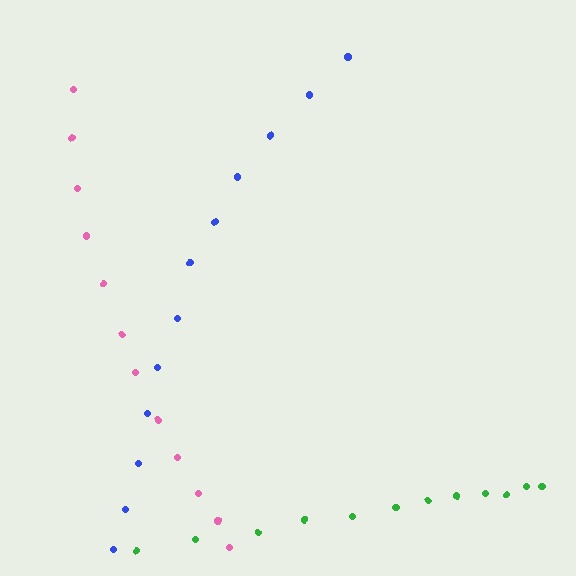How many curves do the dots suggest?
There are 3 distinct paths.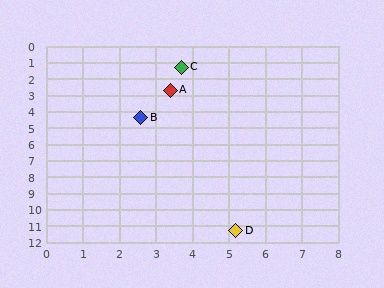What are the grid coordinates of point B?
Point B is at approximately (2.6, 4.4).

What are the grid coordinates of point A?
Point A is at approximately (3.4, 2.7).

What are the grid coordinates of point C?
Point C is at approximately (3.7, 1.3).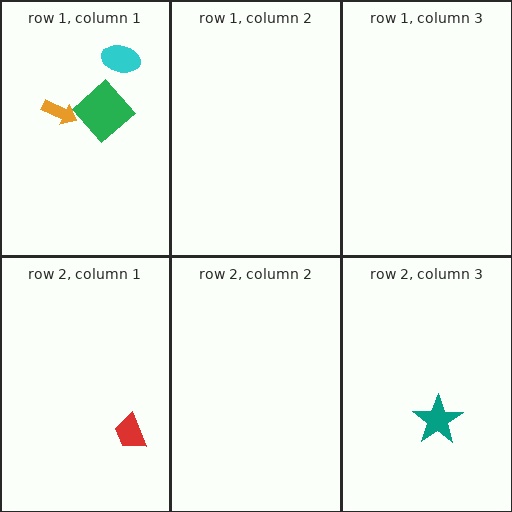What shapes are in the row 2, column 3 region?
The teal star.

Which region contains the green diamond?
The row 1, column 1 region.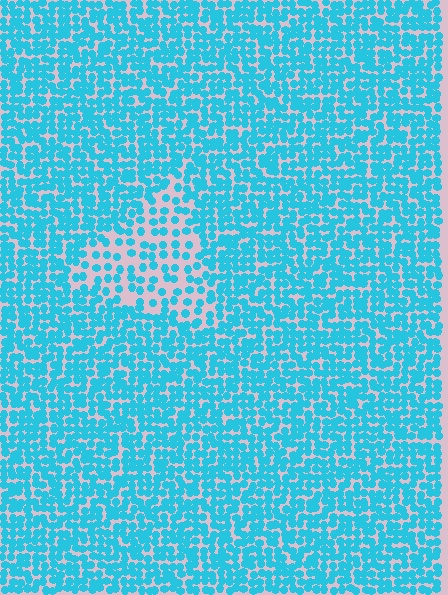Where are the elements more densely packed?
The elements are more densely packed outside the triangle boundary.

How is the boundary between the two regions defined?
The boundary is defined by a change in element density (approximately 2.0x ratio). All elements are the same color, size, and shape.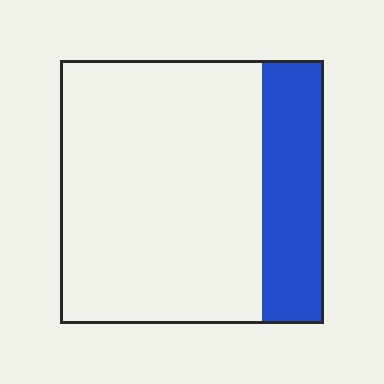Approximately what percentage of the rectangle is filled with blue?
Approximately 25%.